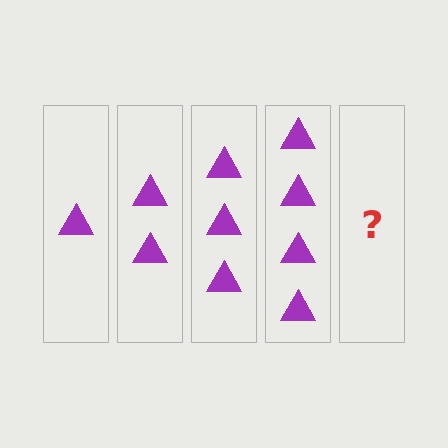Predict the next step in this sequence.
The next step is 5 triangles.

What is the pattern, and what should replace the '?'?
The pattern is that each step adds one more triangle. The '?' should be 5 triangles.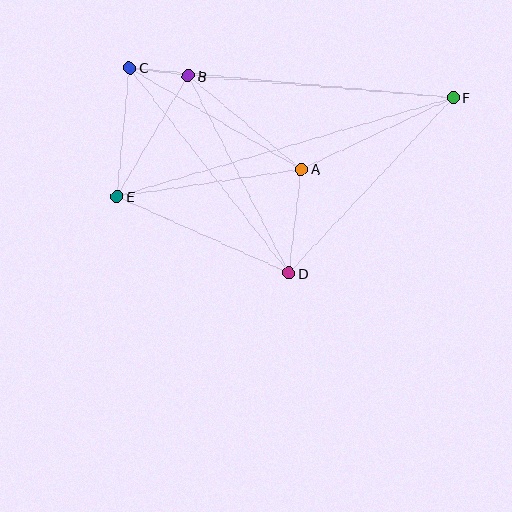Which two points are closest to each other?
Points B and C are closest to each other.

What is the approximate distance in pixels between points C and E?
The distance between C and E is approximately 129 pixels.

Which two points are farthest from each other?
Points E and F are farthest from each other.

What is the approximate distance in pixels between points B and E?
The distance between B and E is approximately 140 pixels.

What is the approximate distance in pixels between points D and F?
The distance between D and F is approximately 240 pixels.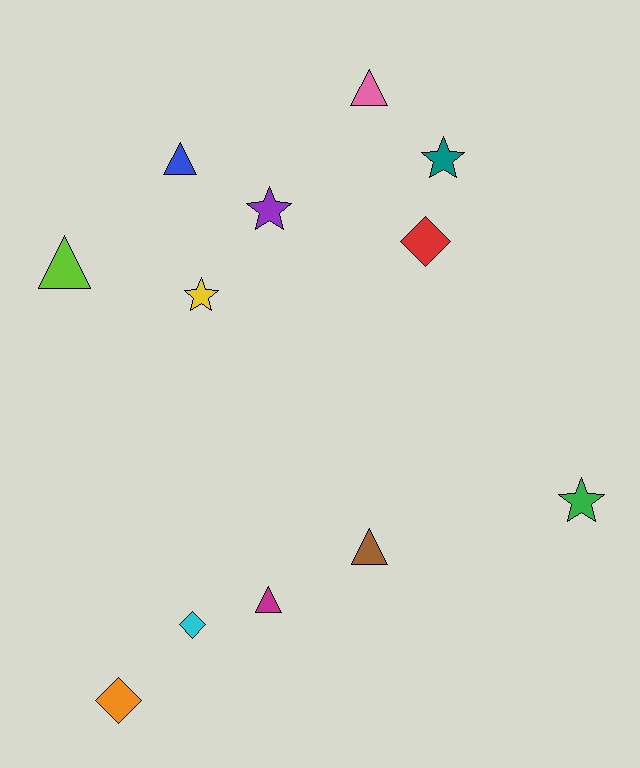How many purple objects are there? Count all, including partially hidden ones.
There is 1 purple object.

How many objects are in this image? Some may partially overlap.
There are 12 objects.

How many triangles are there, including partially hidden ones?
There are 5 triangles.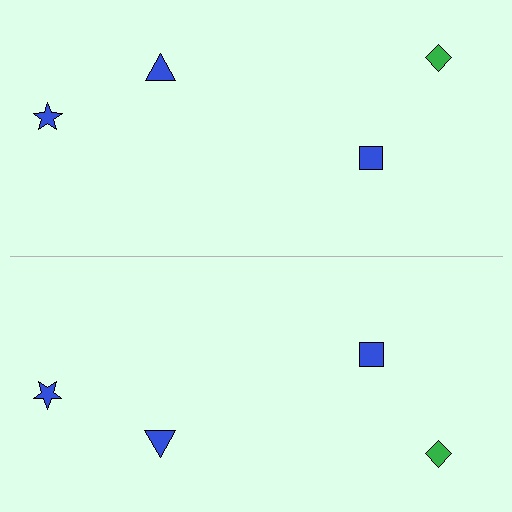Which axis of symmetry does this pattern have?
The pattern has a horizontal axis of symmetry running through the center of the image.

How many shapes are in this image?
There are 8 shapes in this image.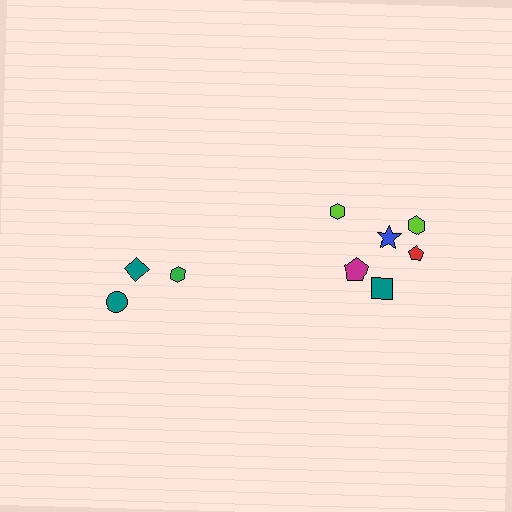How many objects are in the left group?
There are 3 objects.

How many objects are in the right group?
There are 6 objects.